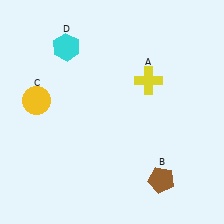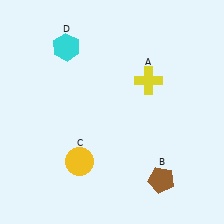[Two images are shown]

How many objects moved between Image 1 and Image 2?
1 object moved between the two images.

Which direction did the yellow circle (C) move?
The yellow circle (C) moved down.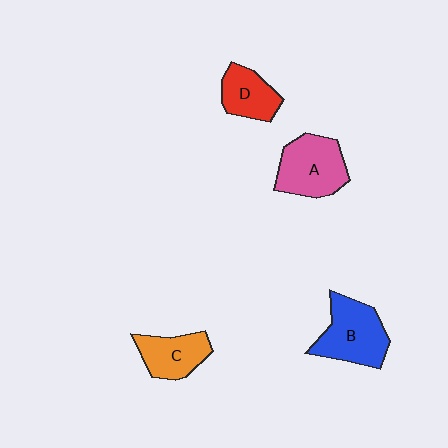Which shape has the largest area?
Shape B (blue).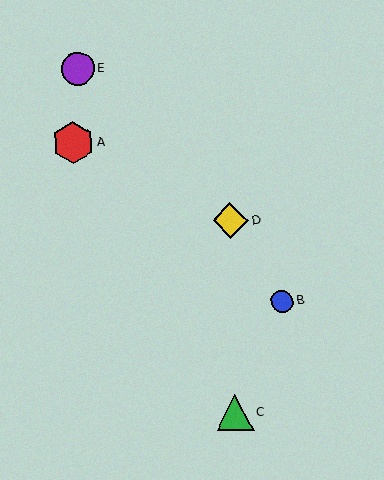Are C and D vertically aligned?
Yes, both are at x≈235.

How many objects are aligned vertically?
2 objects (C, D) are aligned vertically.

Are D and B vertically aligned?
No, D is at x≈230 and B is at x≈282.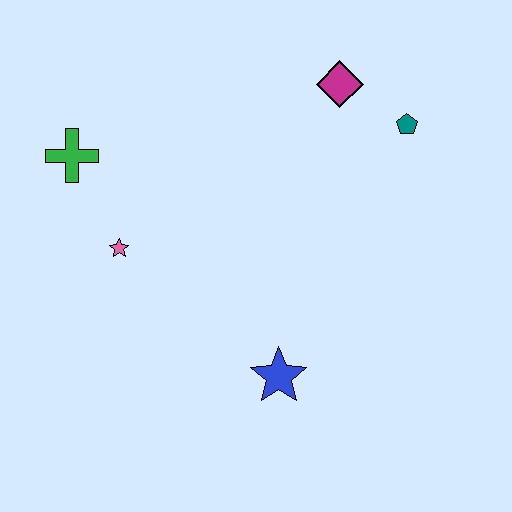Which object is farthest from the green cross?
The teal pentagon is farthest from the green cross.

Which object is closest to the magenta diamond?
The teal pentagon is closest to the magenta diamond.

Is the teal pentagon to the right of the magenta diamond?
Yes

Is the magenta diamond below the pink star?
No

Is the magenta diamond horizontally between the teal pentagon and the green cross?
Yes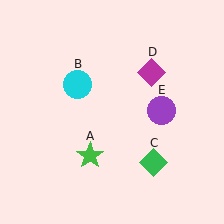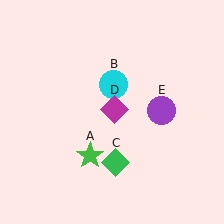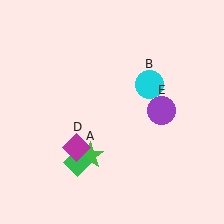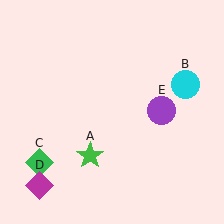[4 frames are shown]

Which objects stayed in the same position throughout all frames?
Green star (object A) and purple circle (object E) remained stationary.